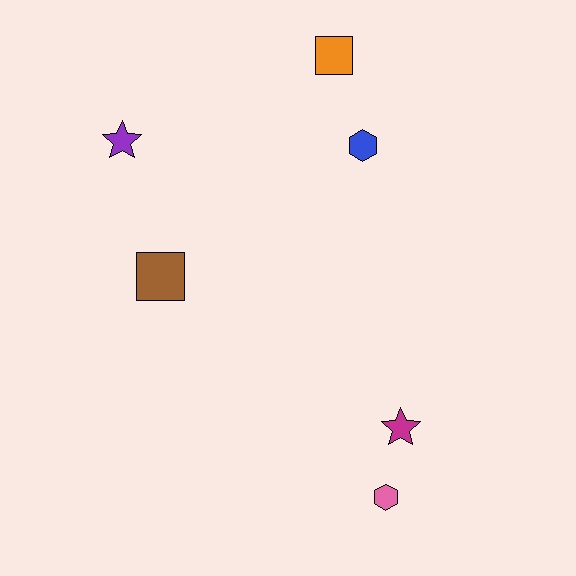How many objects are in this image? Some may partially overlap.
There are 6 objects.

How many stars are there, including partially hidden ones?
There are 2 stars.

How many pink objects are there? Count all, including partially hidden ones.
There is 1 pink object.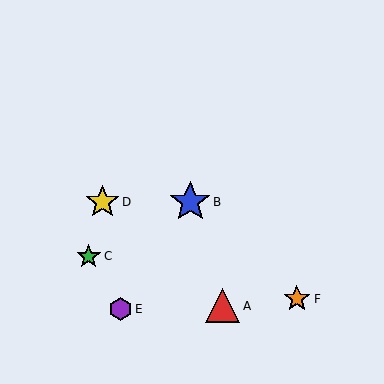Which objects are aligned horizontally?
Objects B, D are aligned horizontally.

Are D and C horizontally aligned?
No, D is at y≈202 and C is at y≈256.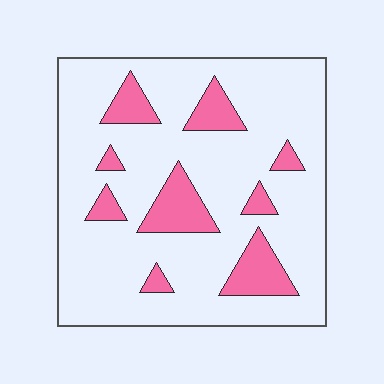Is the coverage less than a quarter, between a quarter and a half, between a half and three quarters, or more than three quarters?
Less than a quarter.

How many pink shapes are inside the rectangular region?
9.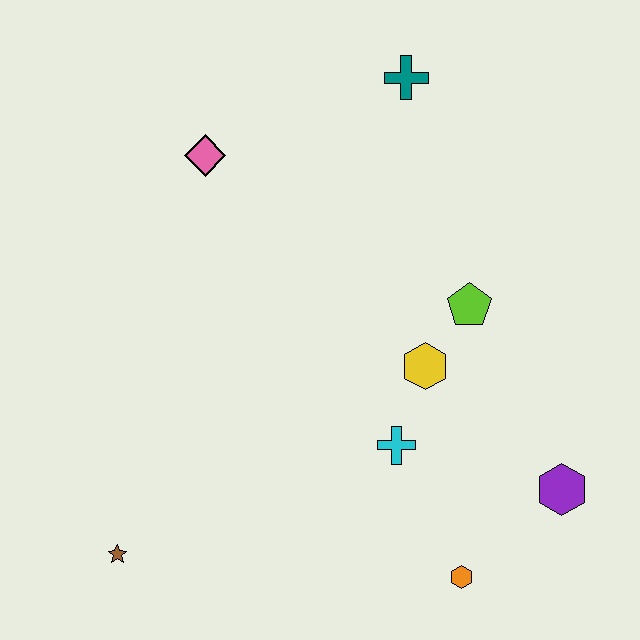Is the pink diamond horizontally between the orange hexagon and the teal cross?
No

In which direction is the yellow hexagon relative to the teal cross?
The yellow hexagon is below the teal cross.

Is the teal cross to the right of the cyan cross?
Yes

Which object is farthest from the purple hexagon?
The pink diamond is farthest from the purple hexagon.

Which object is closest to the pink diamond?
The teal cross is closest to the pink diamond.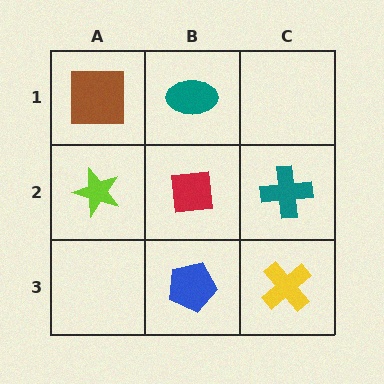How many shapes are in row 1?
2 shapes.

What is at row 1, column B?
A teal ellipse.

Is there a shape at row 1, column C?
No, that cell is empty.